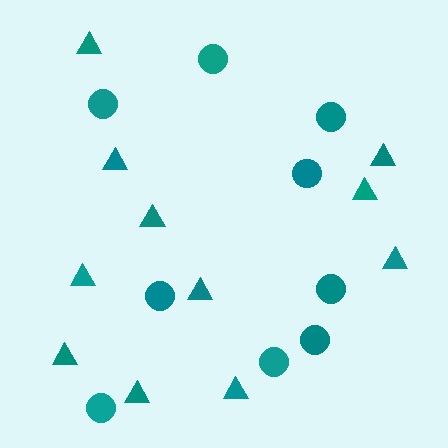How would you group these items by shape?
There are 2 groups: one group of circles (9) and one group of triangles (11).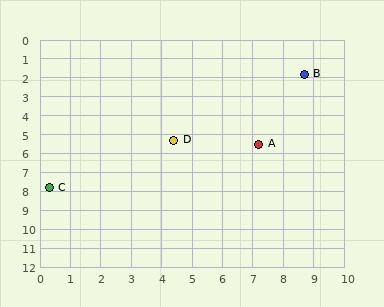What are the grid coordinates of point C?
Point C is at approximately (0.3, 7.8).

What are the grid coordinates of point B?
Point B is at approximately (8.7, 1.8).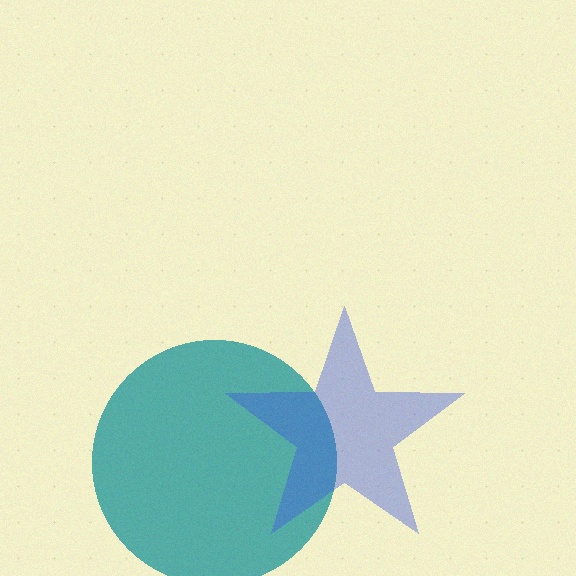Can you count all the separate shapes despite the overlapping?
Yes, there are 2 separate shapes.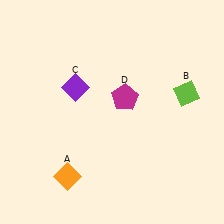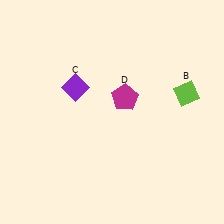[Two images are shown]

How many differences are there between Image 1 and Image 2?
There is 1 difference between the two images.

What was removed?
The orange diamond (A) was removed in Image 2.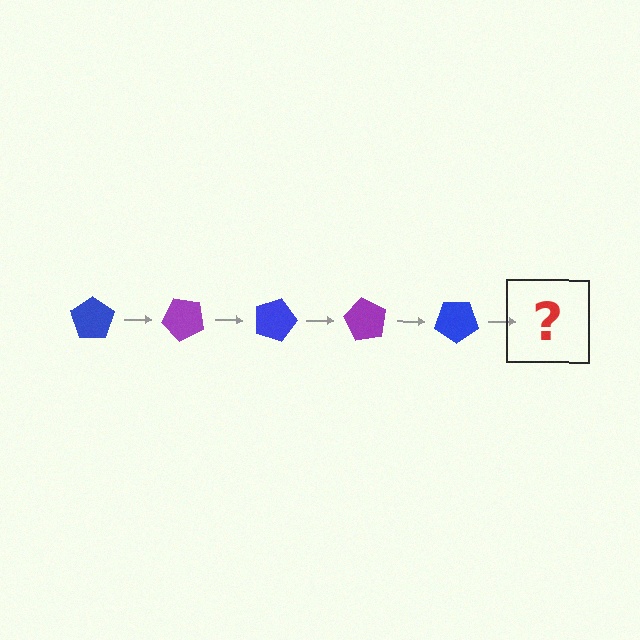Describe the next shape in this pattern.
It should be a purple pentagon, rotated 225 degrees from the start.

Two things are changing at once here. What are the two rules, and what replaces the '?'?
The two rules are that it rotates 45 degrees each step and the color cycles through blue and purple. The '?' should be a purple pentagon, rotated 225 degrees from the start.